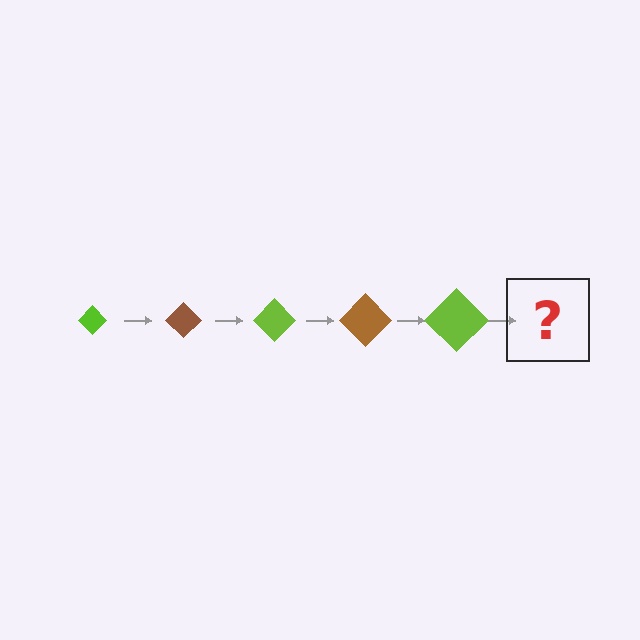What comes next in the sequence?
The next element should be a brown diamond, larger than the previous one.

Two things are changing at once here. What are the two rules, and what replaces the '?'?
The two rules are that the diamond grows larger each step and the color cycles through lime and brown. The '?' should be a brown diamond, larger than the previous one.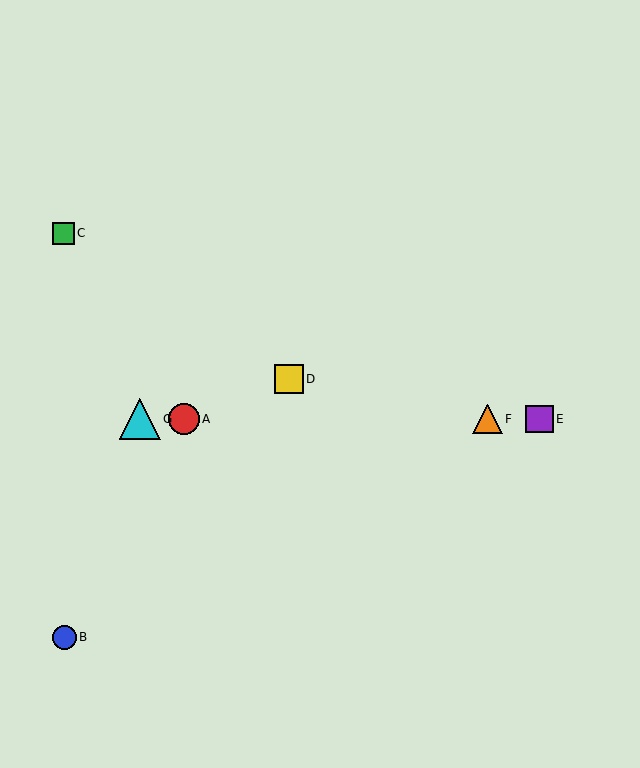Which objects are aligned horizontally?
Objects A, E, F, G are aligned horizontally.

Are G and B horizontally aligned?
No, G is at y≈419 and B is at y≈637.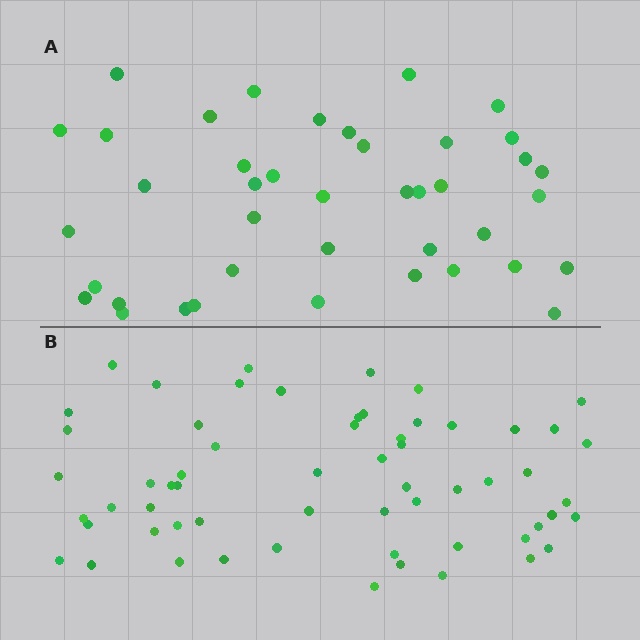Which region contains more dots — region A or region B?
Region B (the bottom region) has more dots.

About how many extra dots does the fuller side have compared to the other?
Region B has approximately 20 more dots than region A.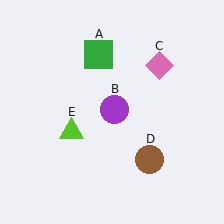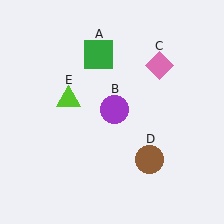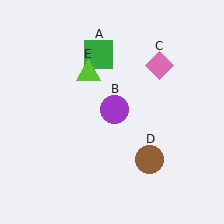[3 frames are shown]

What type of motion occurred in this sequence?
The lime triangle (object E) rotated clockwise around the center of the scene.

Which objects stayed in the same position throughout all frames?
Green square (object A) and purple circle (object B) and pink diamond (object C) and brown circle (object D) remained stationary.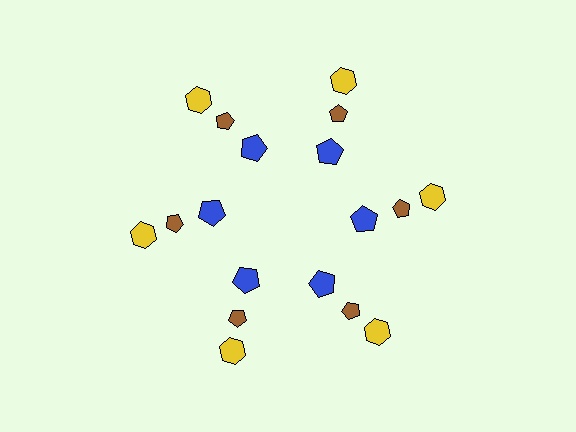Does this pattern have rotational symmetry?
Yes, this pattern has 6-fold rotational symmetry. It looks the same after rotating 60 degrees around the center.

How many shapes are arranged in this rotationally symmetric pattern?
There are 18 shapes, arranged in 6 groups of 3.